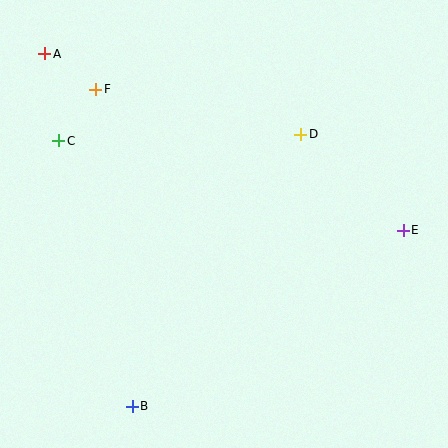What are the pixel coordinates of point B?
Point B is at (132, 406).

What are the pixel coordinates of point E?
Point E is at (403, 230).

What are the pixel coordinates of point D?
Point D is at (301, 134).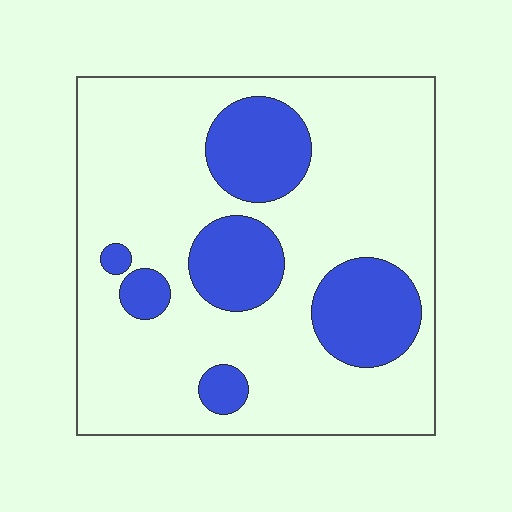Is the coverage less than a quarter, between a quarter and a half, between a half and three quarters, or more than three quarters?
Less than a quarter.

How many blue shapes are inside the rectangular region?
6.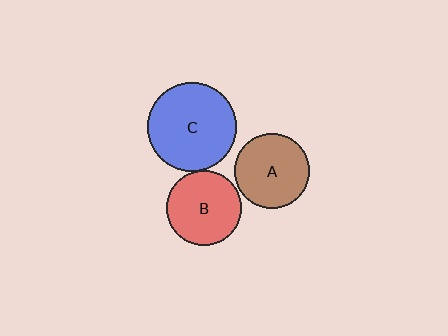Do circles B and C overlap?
Yes.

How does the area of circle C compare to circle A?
Approximately 1.4 times.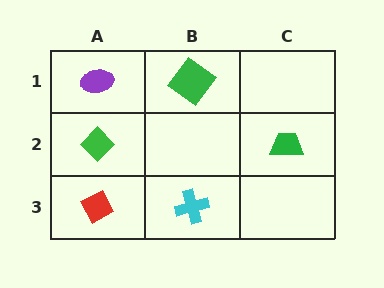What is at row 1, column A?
A purple ellipse.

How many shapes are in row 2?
2 shapes.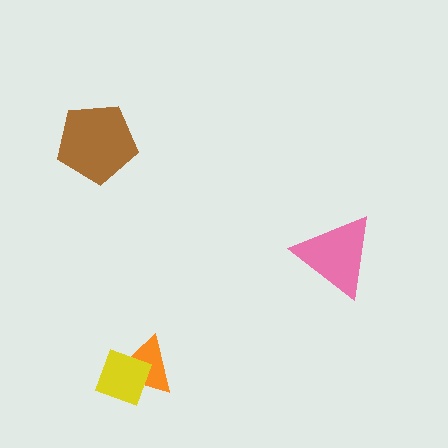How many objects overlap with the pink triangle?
0 objects overlap with the pink triangle.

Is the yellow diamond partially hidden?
No, no other shape covers it.